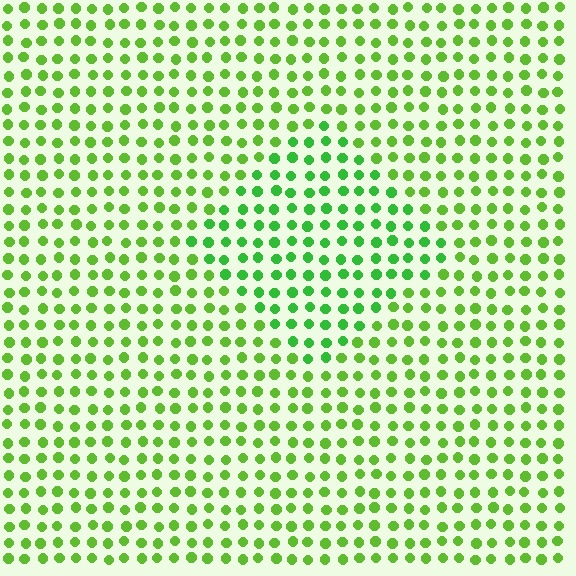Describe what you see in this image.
The image is filled with small lime elements in a uniform arrangement. A diamond-shaped region is visible where the elements are tinted to a slightly different hue, forming a subtle color boundary.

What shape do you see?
I see a diamond.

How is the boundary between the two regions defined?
The boundary is defined purely by a slight shift in hue (about 23 degrees). Spacing, size, and orientation are identical on both sides.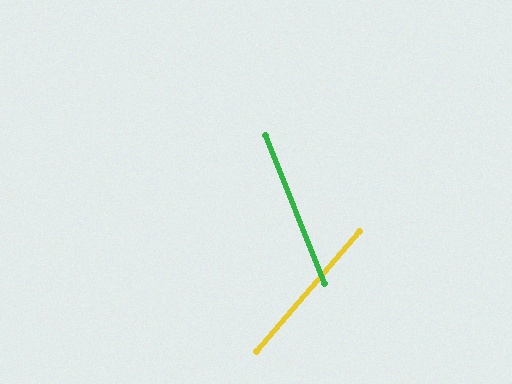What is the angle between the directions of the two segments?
Approximately 63 degrees.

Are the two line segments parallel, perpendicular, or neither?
Neither parallel nor perpendicular — they differ by about 63°.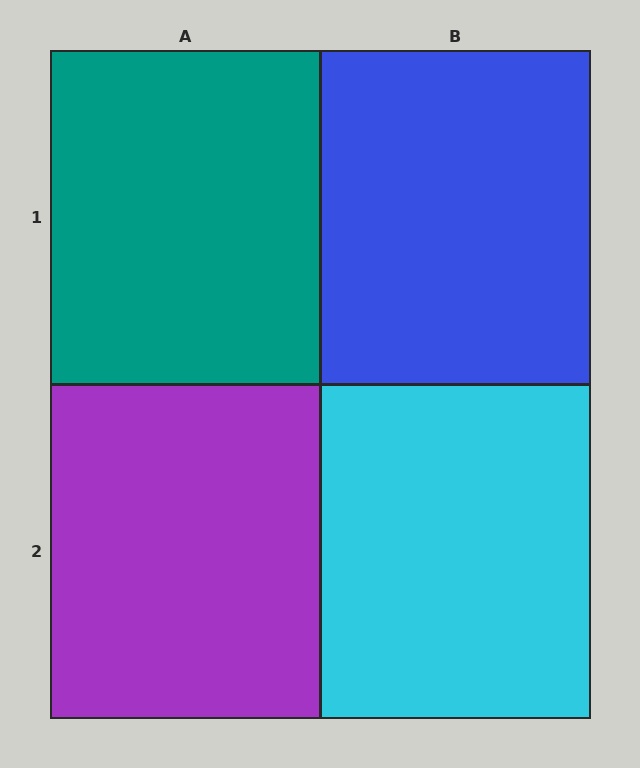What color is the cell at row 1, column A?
Teal.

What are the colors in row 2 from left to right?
Purple, cyan.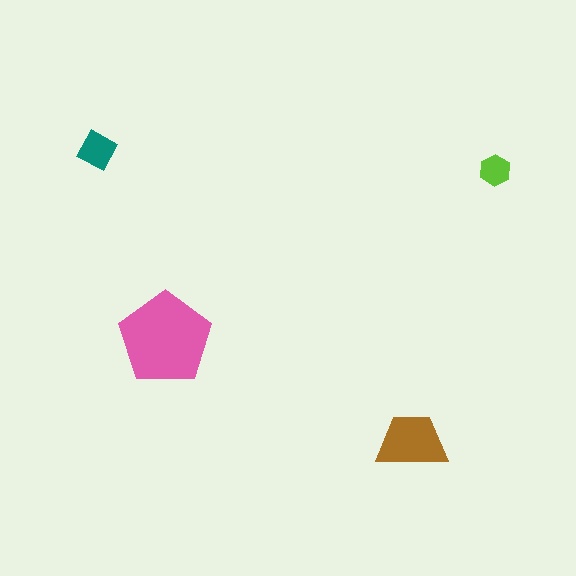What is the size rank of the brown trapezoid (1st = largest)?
2nd.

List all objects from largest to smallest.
The pink pentagon, the brown trapezoid, the teal diamond, the lime hexagon.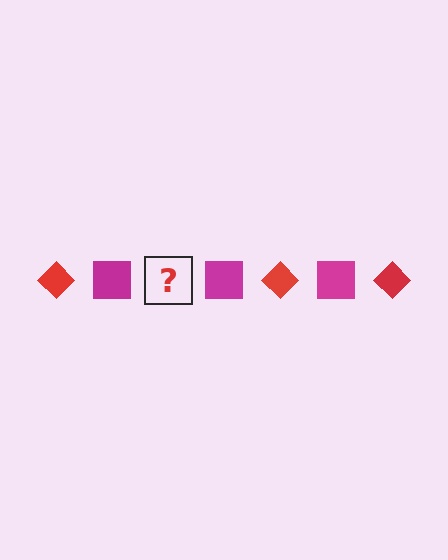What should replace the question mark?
The question mark should be replaced with a red diamond.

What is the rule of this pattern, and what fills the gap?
The rule is that the pattern alternates between red diamond and magenta square. The gap should be filled with a red diamond.